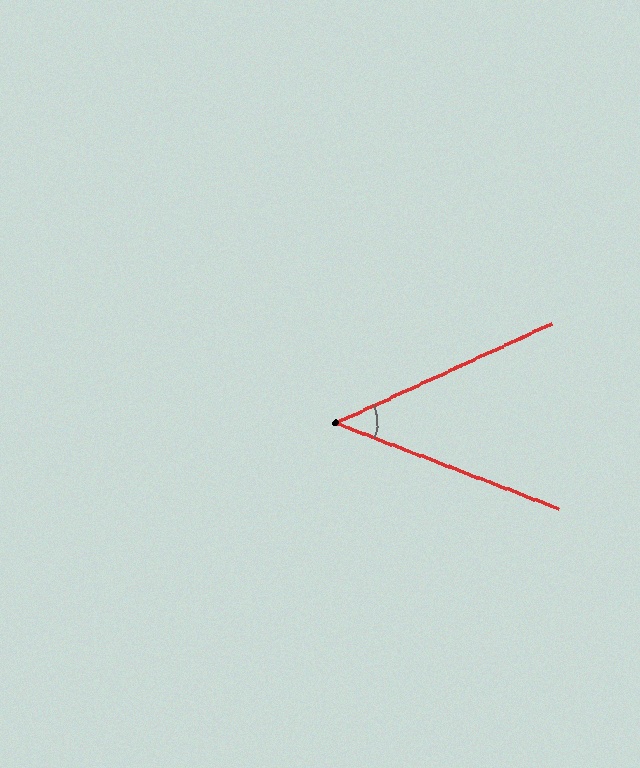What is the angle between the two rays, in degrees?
Approximately 46 degrees.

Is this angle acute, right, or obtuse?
It is acute.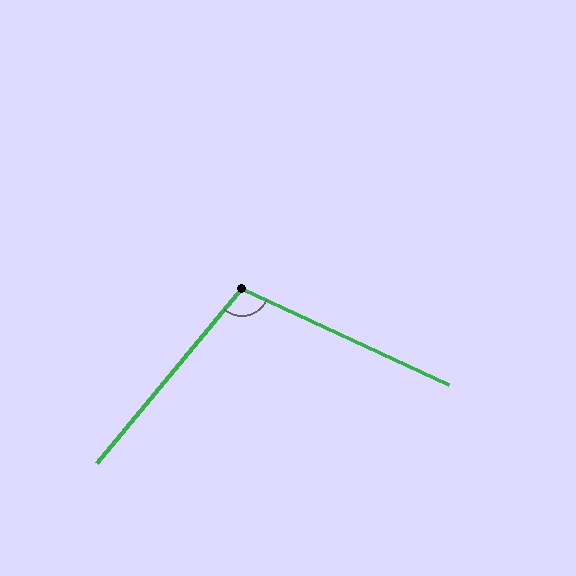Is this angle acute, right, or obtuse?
It is obtuse.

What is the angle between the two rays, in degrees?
Approximately 105 degrees.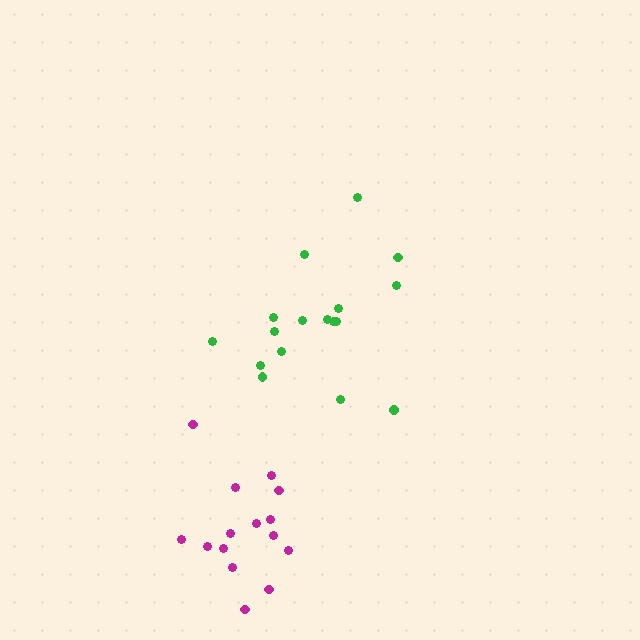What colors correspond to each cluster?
The clusters are colored: magenta, green.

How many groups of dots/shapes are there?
There are 2 groups.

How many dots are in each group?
Group 1: 15 dots, Group 2: 17 dots (32 total).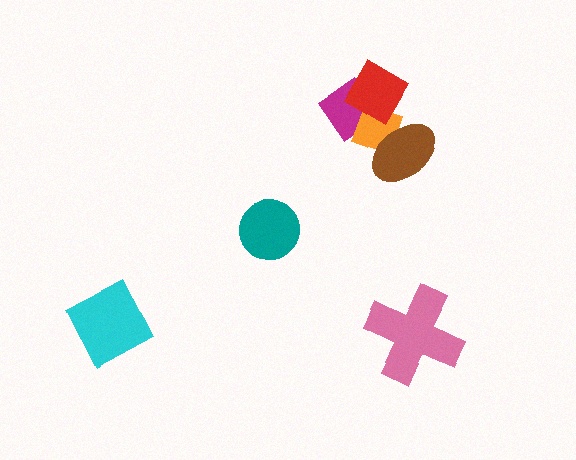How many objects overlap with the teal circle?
0 objects overlap with the teal circle.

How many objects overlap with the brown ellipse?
1 object overlaps with the brown ellipse.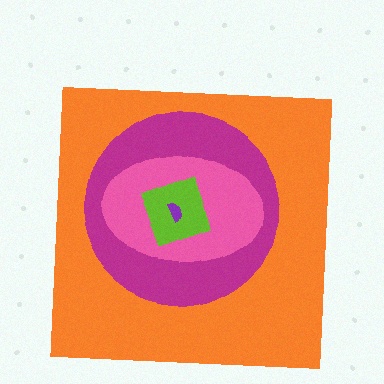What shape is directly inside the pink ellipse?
The lime diamond.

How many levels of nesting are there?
5.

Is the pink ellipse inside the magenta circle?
Yes.